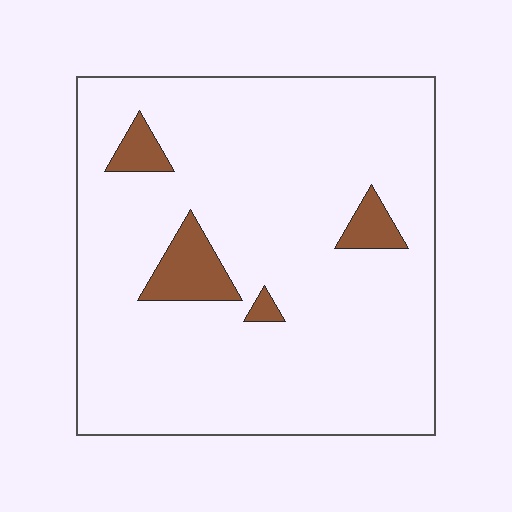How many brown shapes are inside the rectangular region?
4.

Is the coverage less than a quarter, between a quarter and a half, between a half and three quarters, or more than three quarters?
Less than a quarter.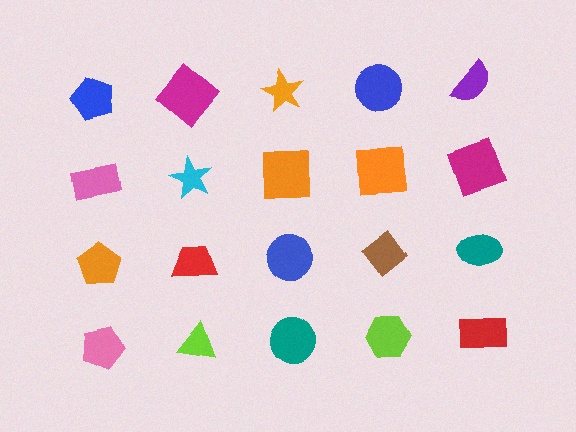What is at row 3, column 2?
A red trapezoid.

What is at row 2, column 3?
An orange square.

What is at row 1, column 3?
An orange star.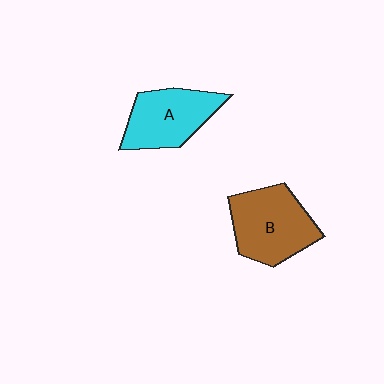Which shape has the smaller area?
Shape A (cyan).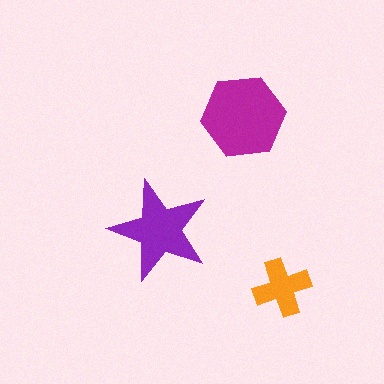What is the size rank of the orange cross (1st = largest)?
3rd.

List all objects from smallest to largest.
The orange cross, the purple star, the magenta hexagon.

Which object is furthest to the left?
The purple star is leftmost.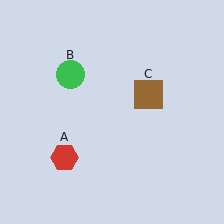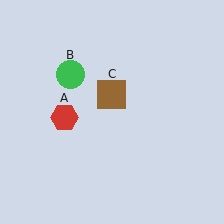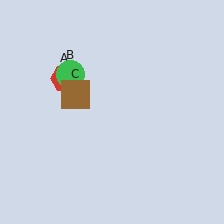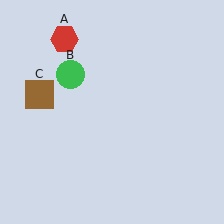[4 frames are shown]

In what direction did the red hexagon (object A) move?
The red hexagon (object A) moved up.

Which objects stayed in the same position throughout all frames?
Green circle (object B) remained stationary.